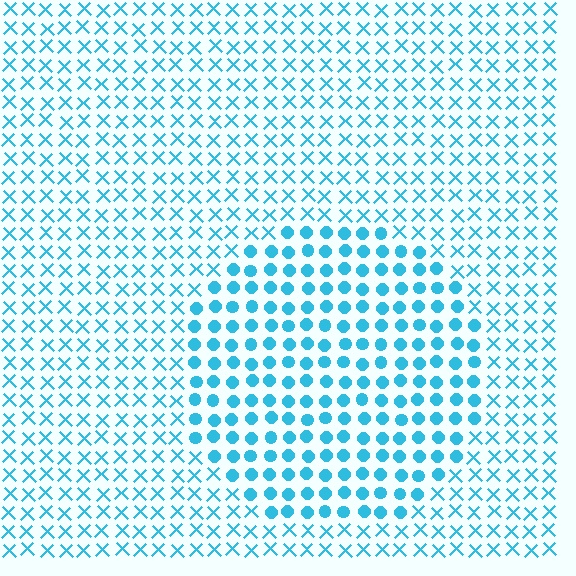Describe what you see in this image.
The image is filled with small cyan elements arranged in a uniform grid. A circle-shaped region contains circles, while the surrounding area contains X marks. The boundary is defined purely by the change in element shape.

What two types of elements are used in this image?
The image uses circles inside the circle region and X marks outside it.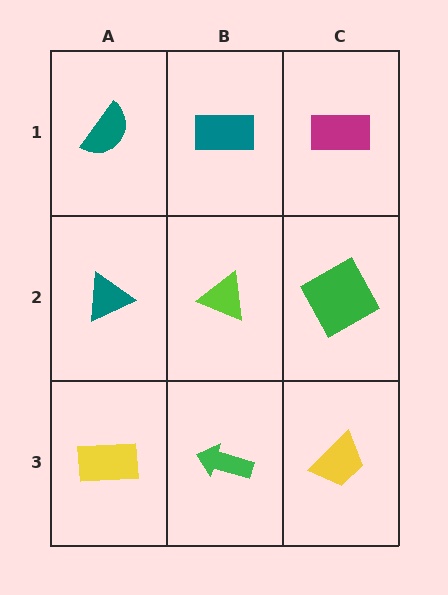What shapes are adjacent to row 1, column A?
A teal triangle (row 2, column A), a teal rectangle (row 1, column B).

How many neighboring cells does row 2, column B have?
4.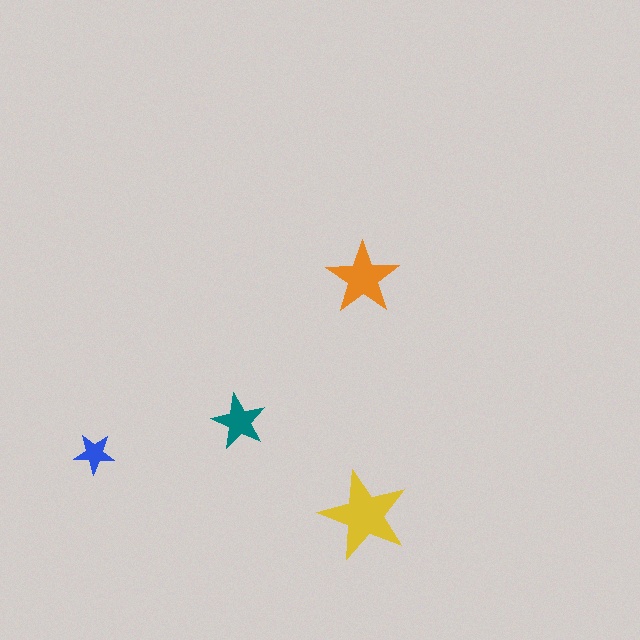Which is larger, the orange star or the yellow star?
The yellow one.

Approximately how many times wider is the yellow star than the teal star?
About 1.5 times wider.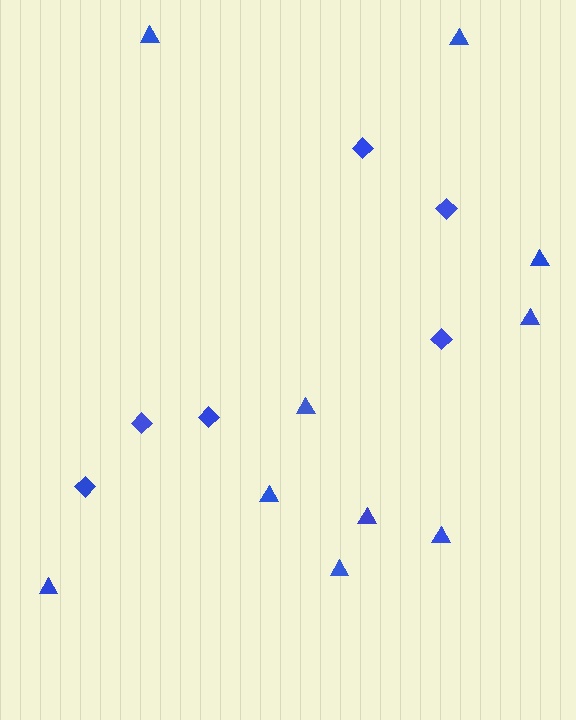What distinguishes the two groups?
There are 2 groups: one group of diamonds (6) and one group of triangles (10).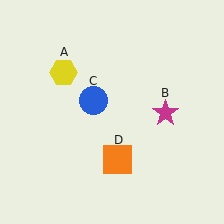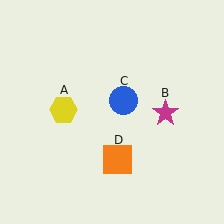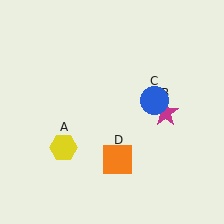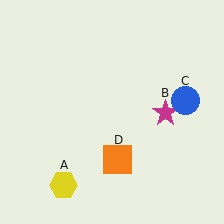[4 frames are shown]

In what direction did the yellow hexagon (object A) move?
The yellow hexagon (object A) moved down.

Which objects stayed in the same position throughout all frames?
Magenta star (object B) and orange square (object D) remained stationary.